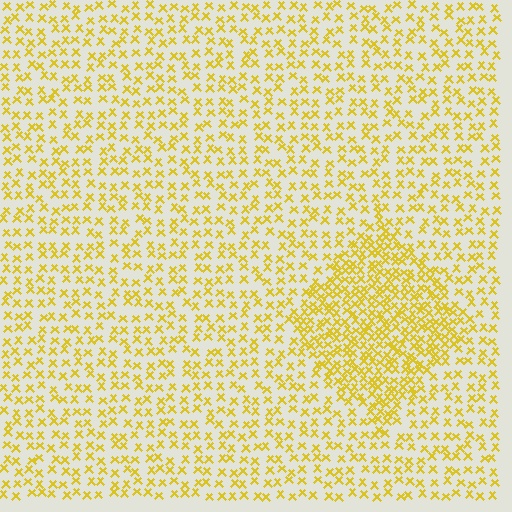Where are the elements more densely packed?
The elements are more densely packed inside the diamond boundary.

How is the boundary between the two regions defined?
The boundary is defined by a change in element density (approximately 2.0x ratio). All elements are the same color, size, and shape.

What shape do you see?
I see a diamond.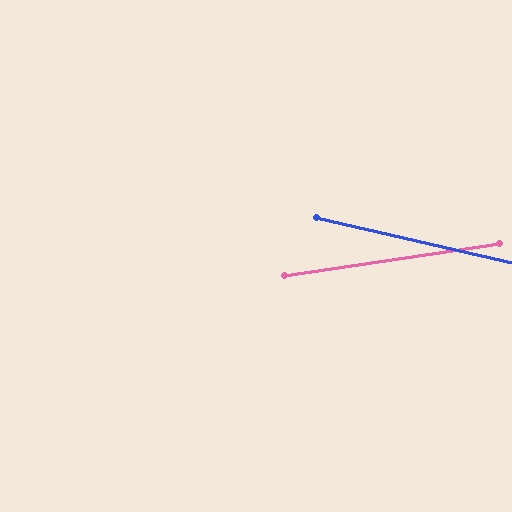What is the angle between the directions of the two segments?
Approximately 22 degrees.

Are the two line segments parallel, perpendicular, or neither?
Neither parallel nor perpendicular — they differ by about 22°.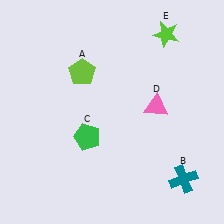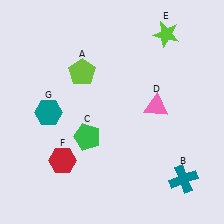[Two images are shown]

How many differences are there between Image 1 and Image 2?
There are 2 differences between the two images.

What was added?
A red hexagon (F), a teal hexagon (G) were added in Image 2.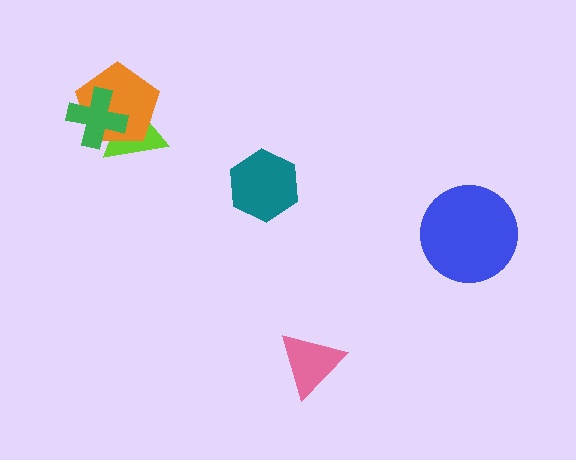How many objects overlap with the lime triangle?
2 objects overlap with the lime triangle.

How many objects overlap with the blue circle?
0 objects overlap with the blue circle.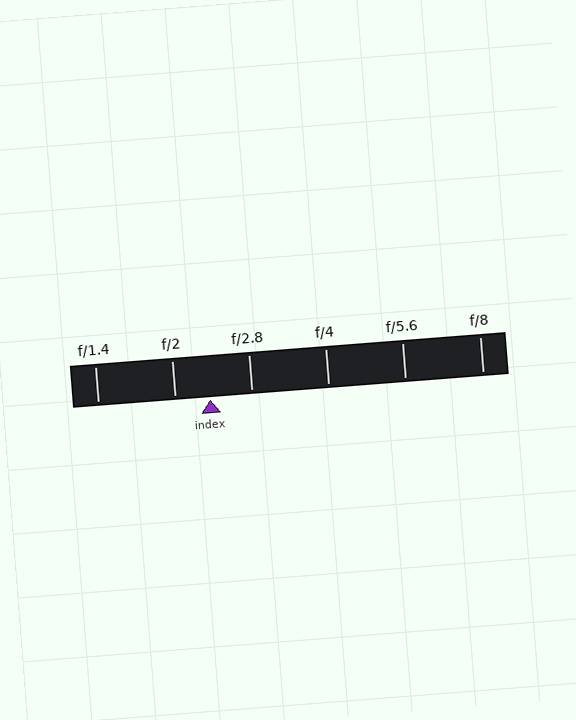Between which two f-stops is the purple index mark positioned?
The index mark is between f/2 and f/2.8.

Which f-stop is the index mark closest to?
The index mark is closest to f/2.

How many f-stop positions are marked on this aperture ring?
There are 6 f-stop positions marked.